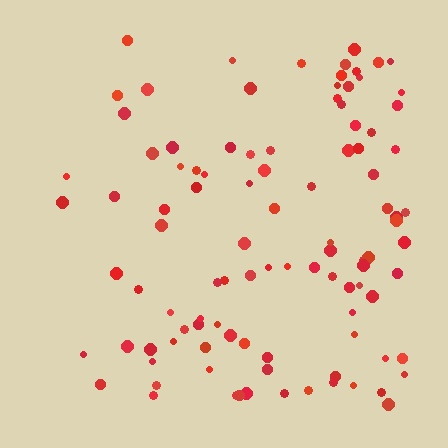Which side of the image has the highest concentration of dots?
The right.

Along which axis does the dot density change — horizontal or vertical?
Horizontal.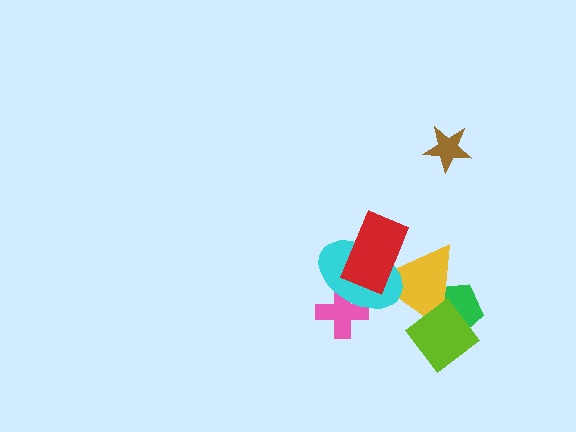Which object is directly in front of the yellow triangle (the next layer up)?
The lime diamond is directly in front of the yellow triangle.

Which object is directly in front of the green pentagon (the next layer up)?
The yellow triangle is directly in front of the green pentagon.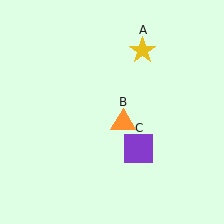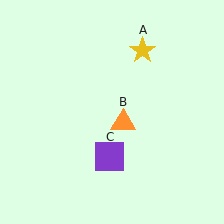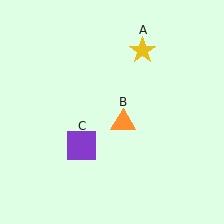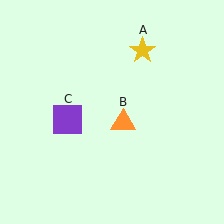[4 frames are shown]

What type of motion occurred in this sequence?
The purple square (object C) rotated clockwise around the center of the scene.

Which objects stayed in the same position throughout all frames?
Yellow star (object A) and orange triangle (object B) remained stationary.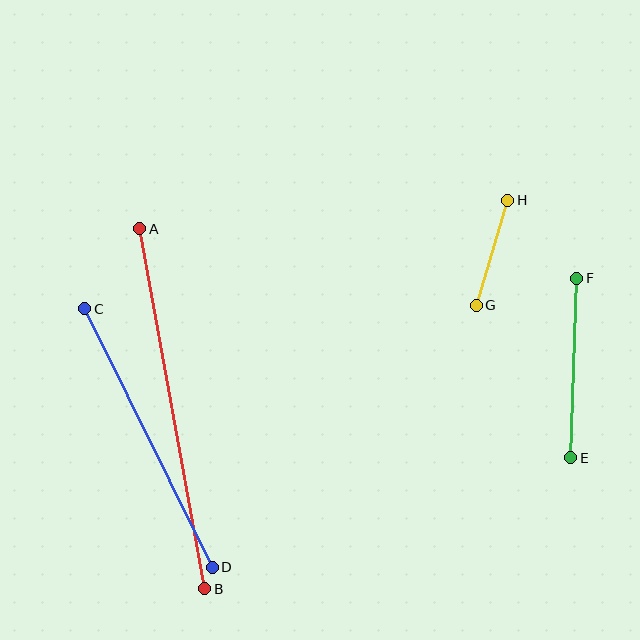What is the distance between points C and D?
The distance is approximately 288 pixels.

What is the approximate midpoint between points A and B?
The midpoint is at approximately (172, 409) pixels.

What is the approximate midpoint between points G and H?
The midpoint is at approximately (492, 253) pixels.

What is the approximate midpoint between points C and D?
The midpoint is at approximately (149, 438) pixels.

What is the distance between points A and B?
The distance is approximately 366 pixels.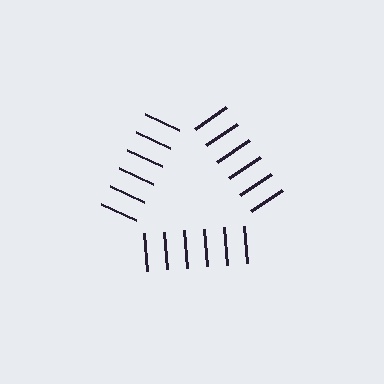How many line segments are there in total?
18 — 6 along each of the 3 edges.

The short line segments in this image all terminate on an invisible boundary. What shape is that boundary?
An illusory triangle — the line segments terminate on its edges but no continuous stroke is drawn.